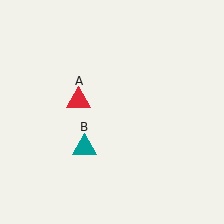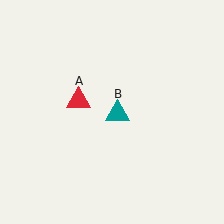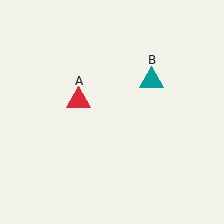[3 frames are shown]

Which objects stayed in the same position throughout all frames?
Red triangle (object A) remained stationary.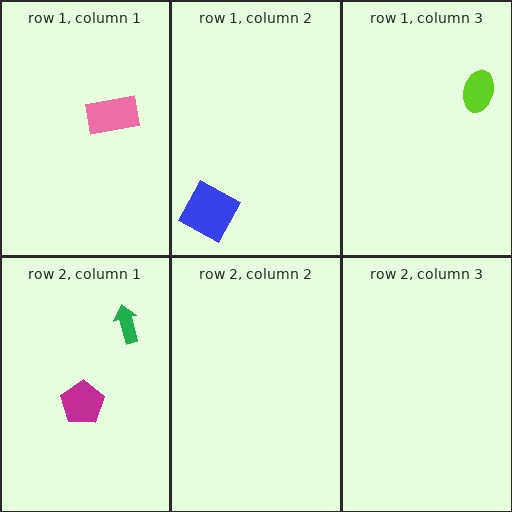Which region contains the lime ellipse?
The row 1, column 3 region.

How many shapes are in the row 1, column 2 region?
1.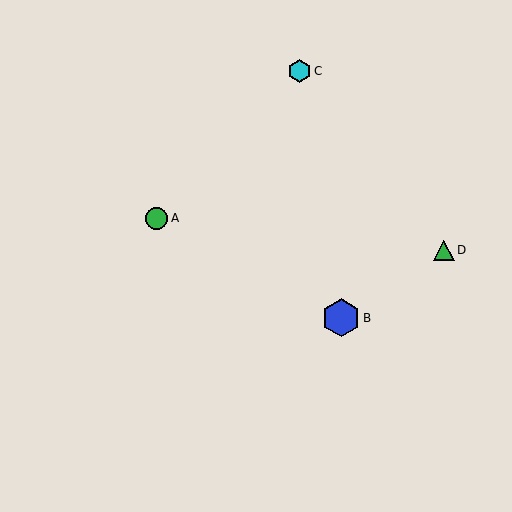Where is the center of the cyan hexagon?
The center of the cyan hexagon is at (300, 71).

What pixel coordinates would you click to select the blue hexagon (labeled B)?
Click at (341, 318) to select the blue hexagon B.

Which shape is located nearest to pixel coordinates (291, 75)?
The cyan hexagon (labeled C) at (300, 71) is nearest to that location.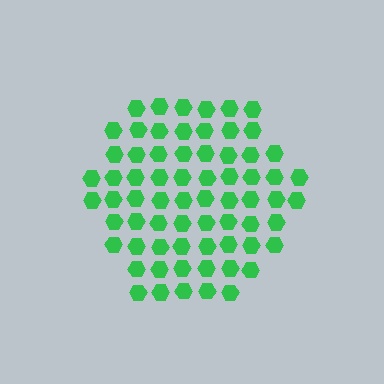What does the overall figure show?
The overall figure shows a hexagon.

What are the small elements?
The small elements are hexagons.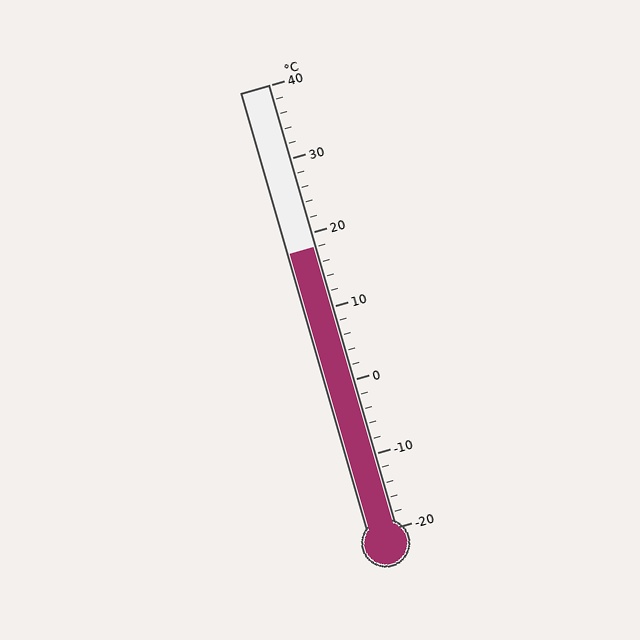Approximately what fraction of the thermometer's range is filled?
The thermometer is filled to approximately 65% of its range.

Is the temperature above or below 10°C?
The temperature is above 10°C.